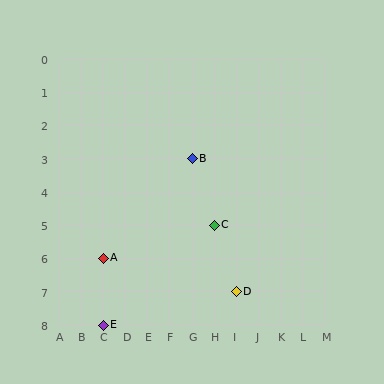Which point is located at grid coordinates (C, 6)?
Point A is at (C, 6).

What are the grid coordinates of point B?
Point B is at grid coordinates (G, 3).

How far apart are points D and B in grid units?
Points D and B are 2 columns and 4 rows apart (about 4.5 grid units diagonally).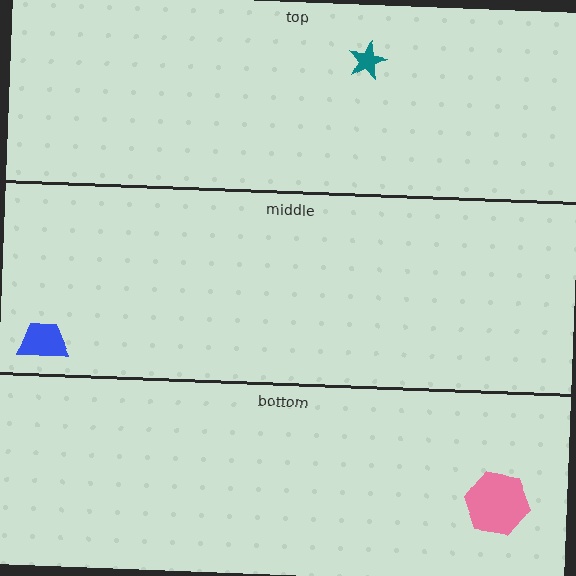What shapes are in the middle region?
The blue trapezoid.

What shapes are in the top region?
The teal star.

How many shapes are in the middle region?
1.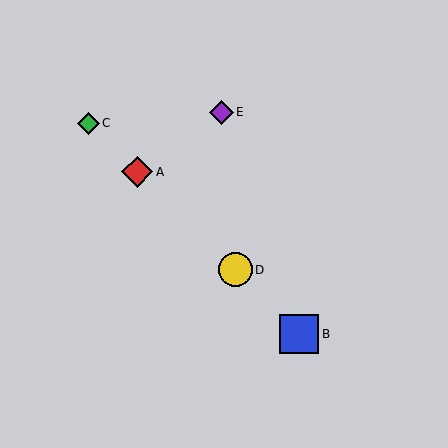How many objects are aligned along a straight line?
4 objects (A, B, C, D) are aligned along a straight line.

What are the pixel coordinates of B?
Object B is at (299, 334).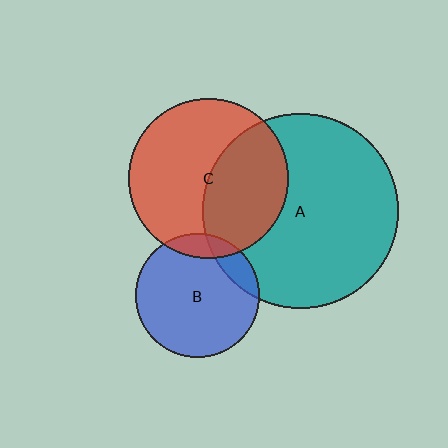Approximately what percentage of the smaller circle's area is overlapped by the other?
Approximately 15%.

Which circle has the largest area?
Circle A (teal).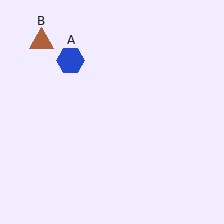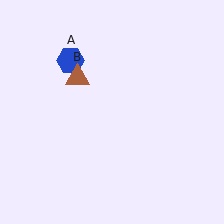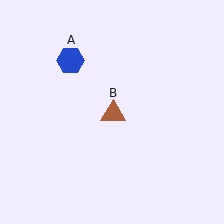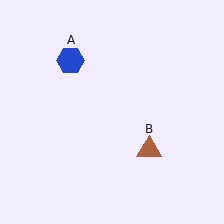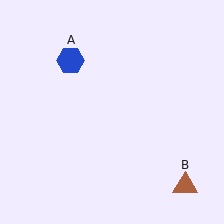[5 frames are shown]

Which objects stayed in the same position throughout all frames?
Blue hexagon (object A) remained stationary.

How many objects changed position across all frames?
1 object changed position: brown triangle (object B).